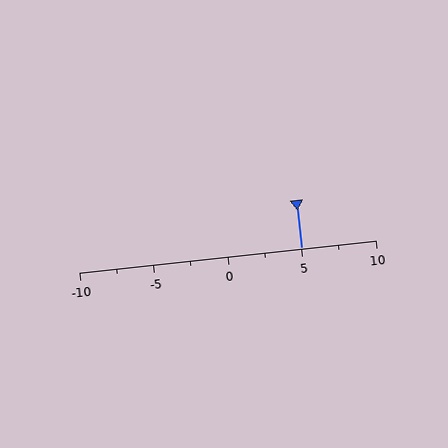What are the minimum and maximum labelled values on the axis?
The axis runs from -10 to 10.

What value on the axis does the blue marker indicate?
The marker indicates approximately 5.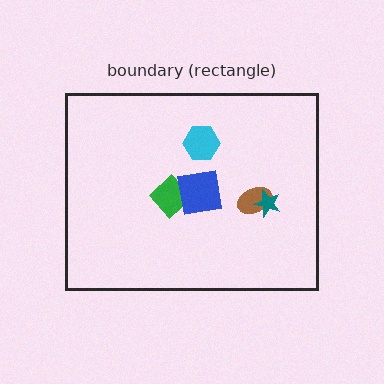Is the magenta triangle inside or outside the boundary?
Inside.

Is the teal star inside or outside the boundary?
Inside.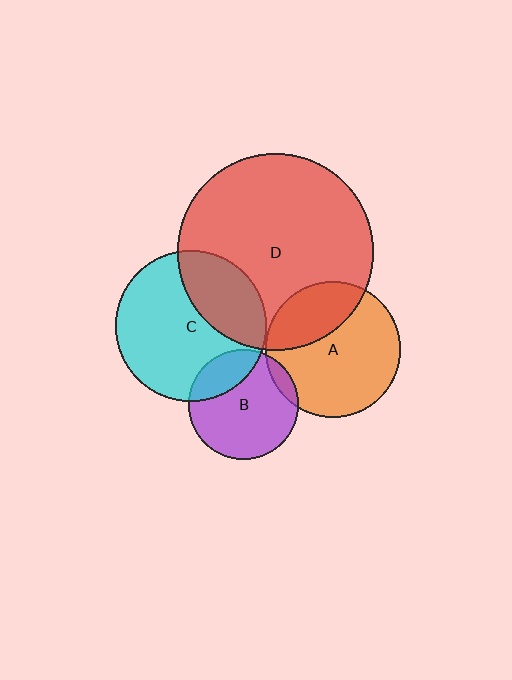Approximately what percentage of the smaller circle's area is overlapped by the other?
Approximately 25%.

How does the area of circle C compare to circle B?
Approximately 1.9 times.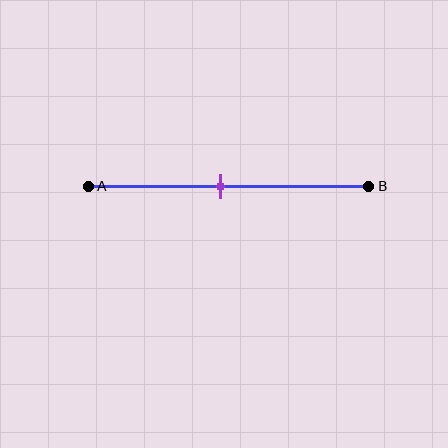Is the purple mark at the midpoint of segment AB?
Yes, the mark is approximately at the midpoint.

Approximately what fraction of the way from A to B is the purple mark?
The purple mark is approximately 45% of the way from A to B.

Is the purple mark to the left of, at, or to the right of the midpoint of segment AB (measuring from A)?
The purple mark is approximately at the midpoint of segment AB.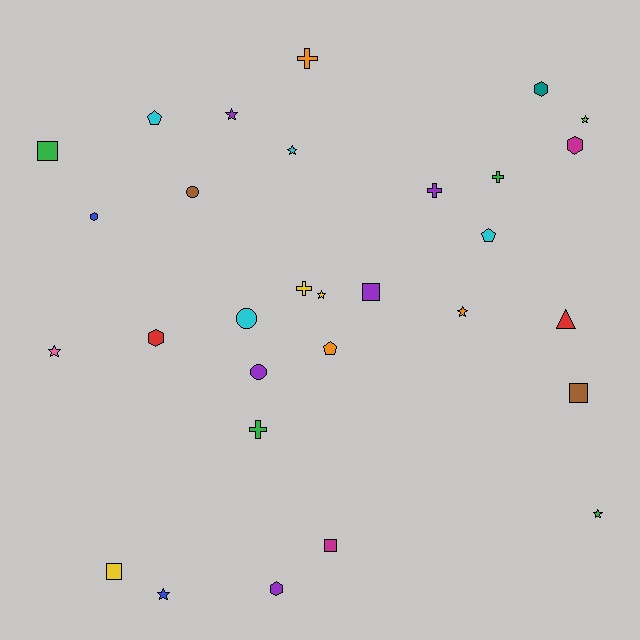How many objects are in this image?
There are 30 objects.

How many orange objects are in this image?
There are 3 orange objects.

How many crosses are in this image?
There are 5 crosses.